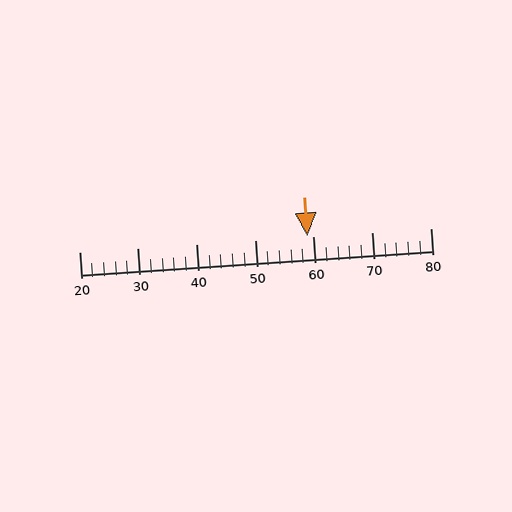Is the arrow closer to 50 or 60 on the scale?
The arrow is closer to 60.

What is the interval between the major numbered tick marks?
The major tick marks are spaced 10 units apart.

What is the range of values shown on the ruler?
The ruler shows values from 20 to 80.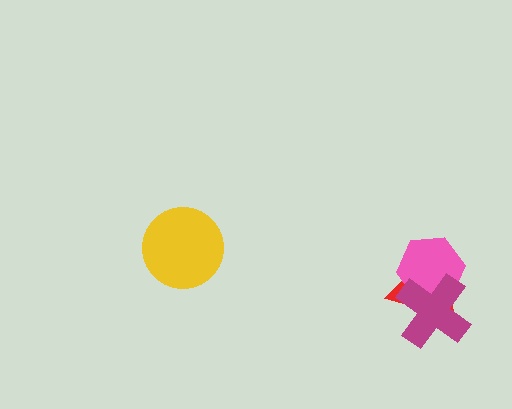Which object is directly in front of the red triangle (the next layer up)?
The pink hexagon is directly in front of the red triangle.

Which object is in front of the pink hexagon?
The magenta cross is in front of the pink hexagon.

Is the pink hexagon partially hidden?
Yes, it is partially covered by another shape.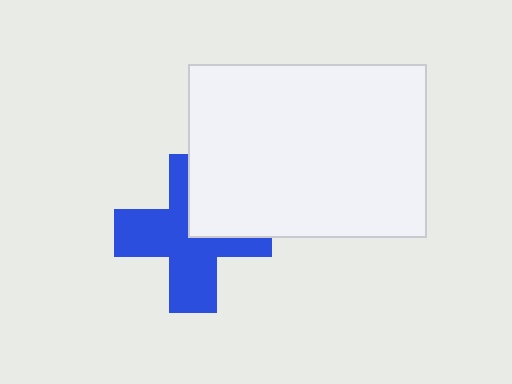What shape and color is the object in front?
The object in front is a white rectangle.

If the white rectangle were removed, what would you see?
You would see the complete blue cross.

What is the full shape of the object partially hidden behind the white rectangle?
The partially hidden object is a blue cross.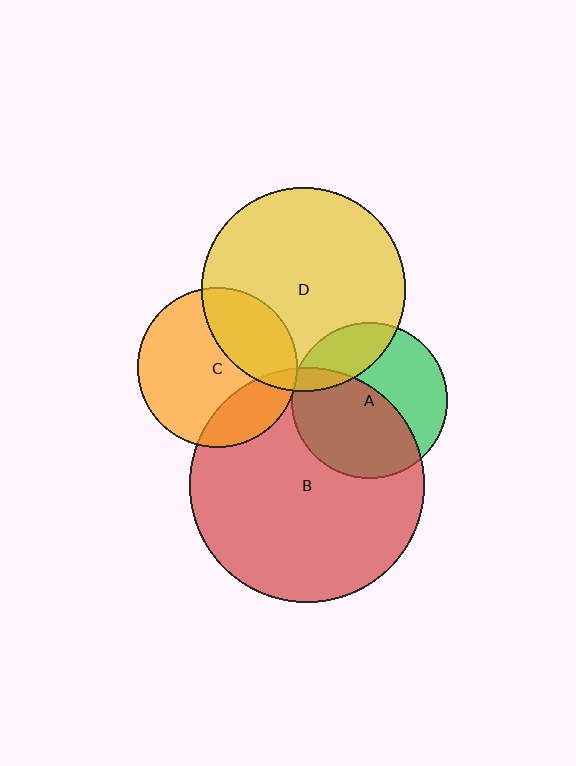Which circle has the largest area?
Circle B (red).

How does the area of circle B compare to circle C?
Approximately 2.2 times.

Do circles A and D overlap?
Yes.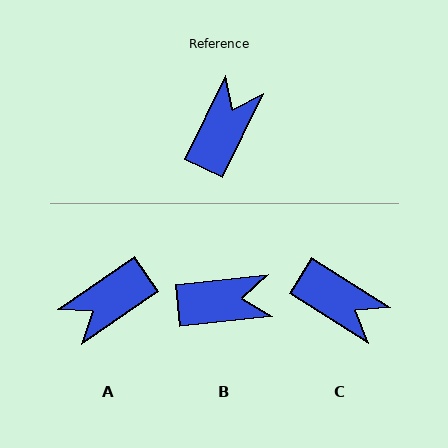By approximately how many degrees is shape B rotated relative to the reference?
Approximately 58 degrees clockwise.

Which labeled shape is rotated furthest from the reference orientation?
A, about 150 degrees away.